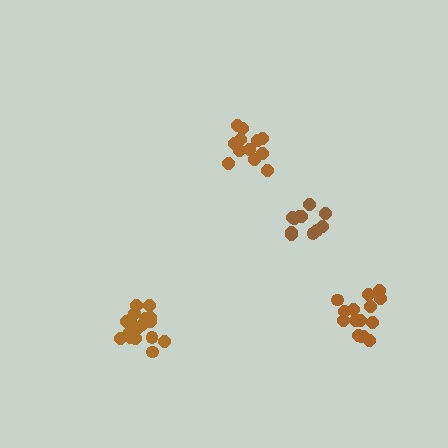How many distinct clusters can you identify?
There are 4 distinct clusters.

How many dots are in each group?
Group 1: 18 dots, Group 2: 12 dots, Group 3: 15 dots, Group 4: 12 dots (57 total).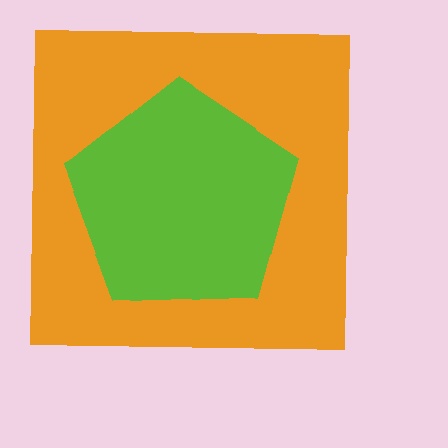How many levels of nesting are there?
2.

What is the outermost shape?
The orange square.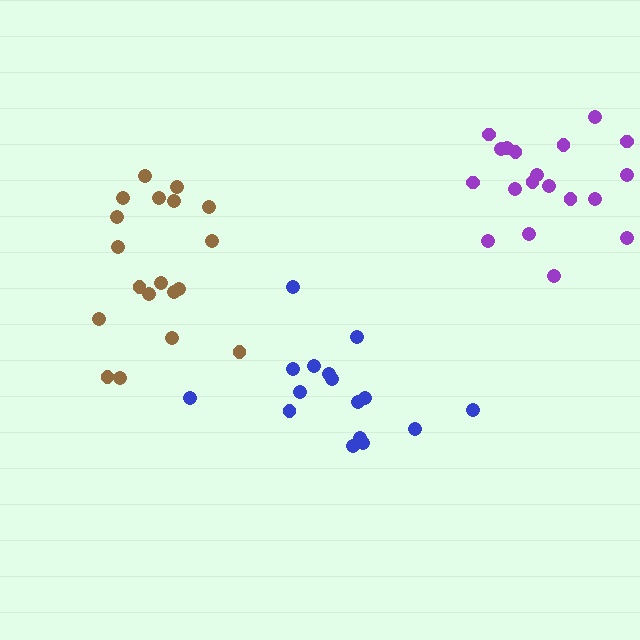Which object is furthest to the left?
The brown cluster is leftmost.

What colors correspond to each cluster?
The clusters are colored: blue, brown, purple.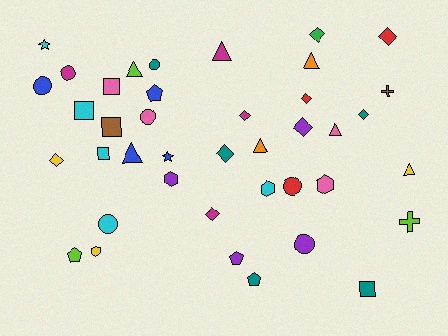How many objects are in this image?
There are 40 objects.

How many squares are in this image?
There are 5 squares.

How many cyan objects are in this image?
There are 5 cyan objects.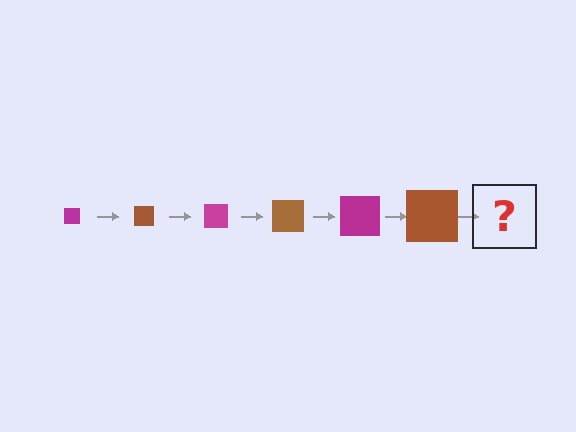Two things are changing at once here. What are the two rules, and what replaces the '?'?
The two rules are that the square grows larger each step and the color cycles through magenta and brown. The '?' should be a magenta square, larger than the previous one.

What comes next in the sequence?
The next element should be a magenta square, larger than the previous one.